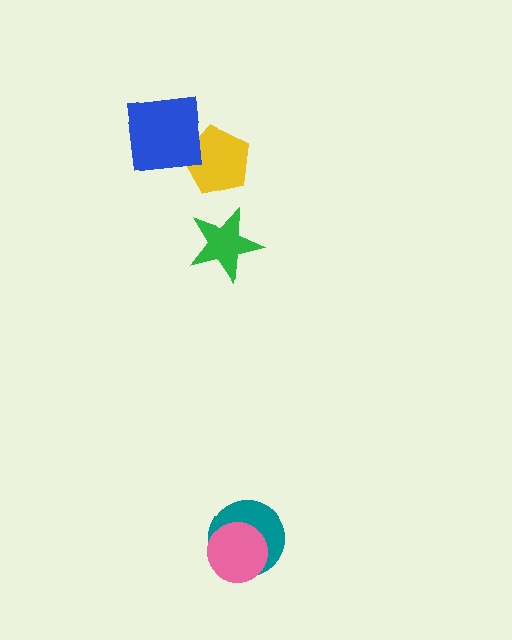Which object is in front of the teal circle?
The pink circle is in front of the teal circle.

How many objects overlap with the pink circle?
1 object overlaps with the pink circle.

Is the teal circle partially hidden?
Yes, it is partially covered by another shape.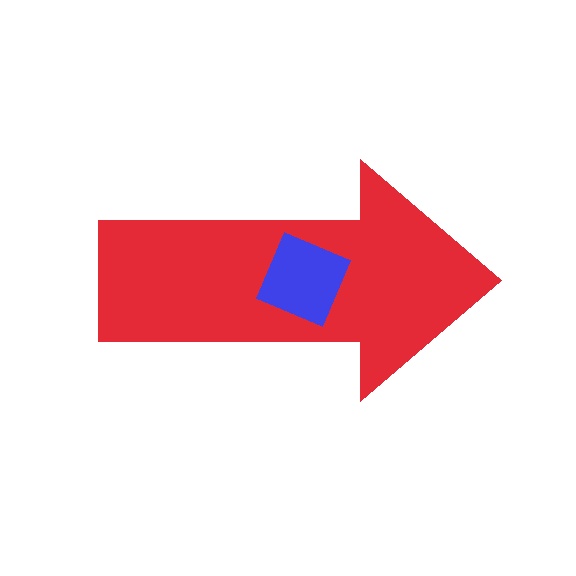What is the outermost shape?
The red arrow.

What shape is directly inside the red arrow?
The blue diamond.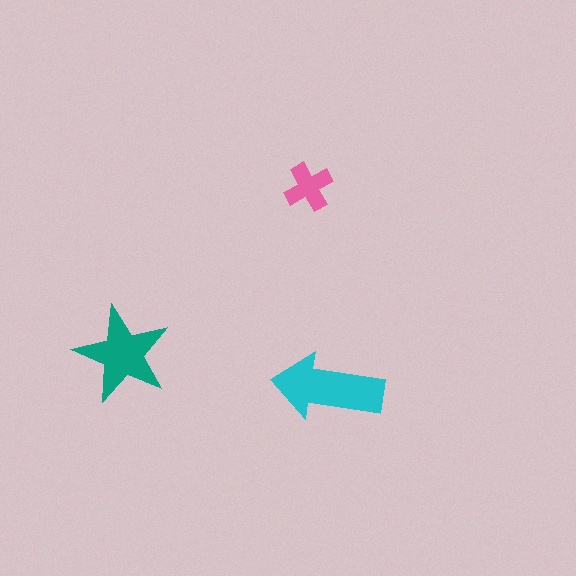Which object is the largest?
The cyan arrow.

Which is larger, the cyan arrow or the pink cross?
The cyan arrow.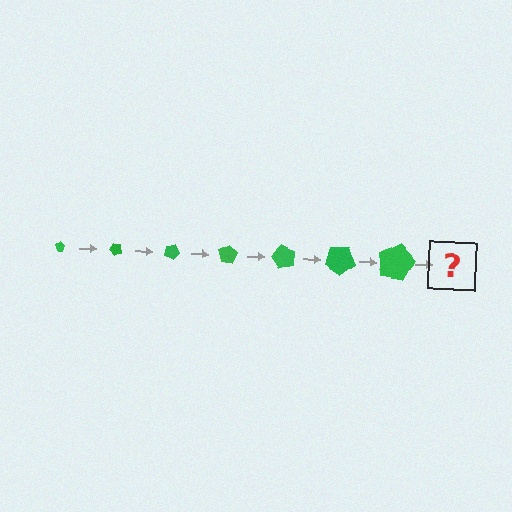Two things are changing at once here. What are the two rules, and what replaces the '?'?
The two rules are that the pentagon grows larger each step and it rotates 50 degrees each step. The '?' should be a pentagon, larger than the previous one and rotated 350 degrees from the start.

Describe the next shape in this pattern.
It should be a pentagon, larger than the previous one and rotated 350 degrees from the start.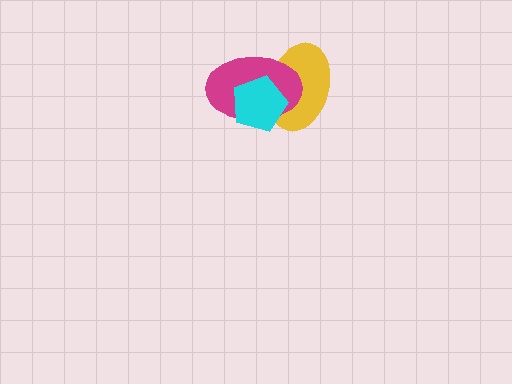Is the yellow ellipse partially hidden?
Yes, it is partially covered by another shape.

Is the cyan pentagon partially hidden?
No, no other shape covers it.